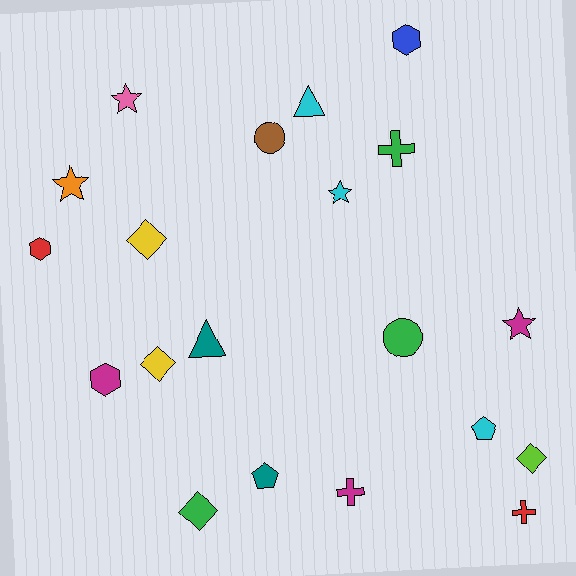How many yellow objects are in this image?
There are 2 yellow objects.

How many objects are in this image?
There are 20 objects.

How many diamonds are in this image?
There are 4 diamonds.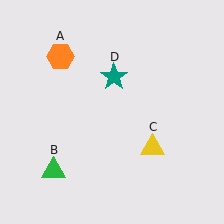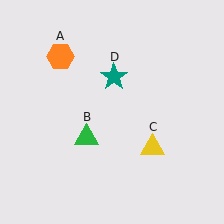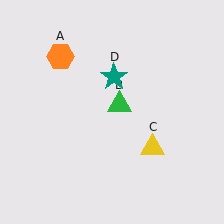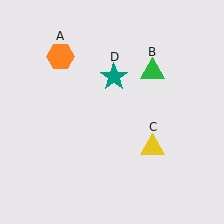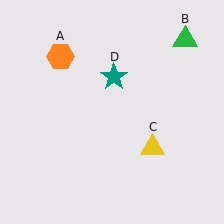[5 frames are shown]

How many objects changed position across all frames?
1 object changed position: green triangle (object B).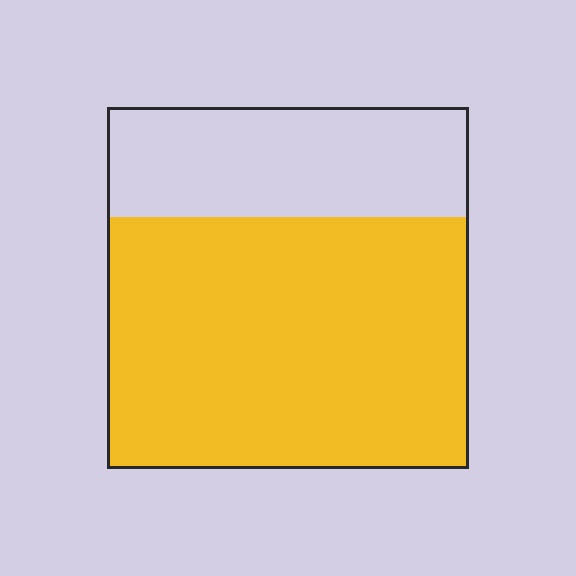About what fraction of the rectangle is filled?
About two thirds (2/3).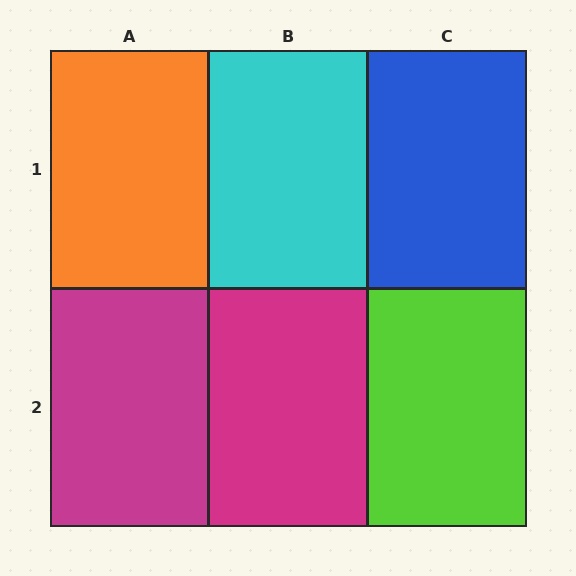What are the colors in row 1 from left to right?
Orange, cyan, blue.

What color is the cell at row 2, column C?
Lime.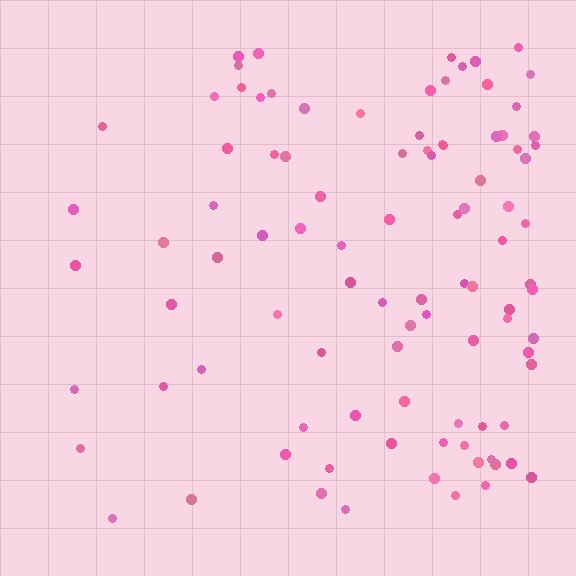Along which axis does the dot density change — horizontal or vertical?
Horizontal.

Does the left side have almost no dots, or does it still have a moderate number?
Still a moderate number, just noticeably fewer than the right.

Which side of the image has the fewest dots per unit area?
The left.